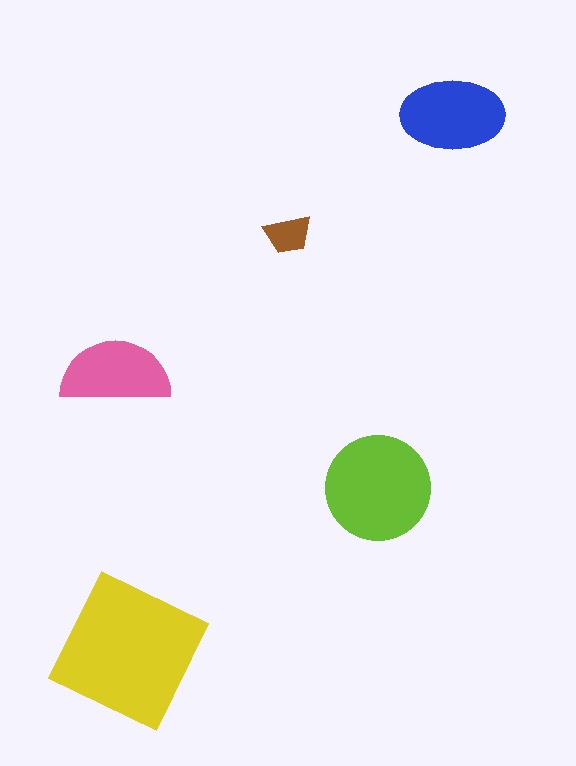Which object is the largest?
The yellow square.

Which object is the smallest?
The brown trapezoid.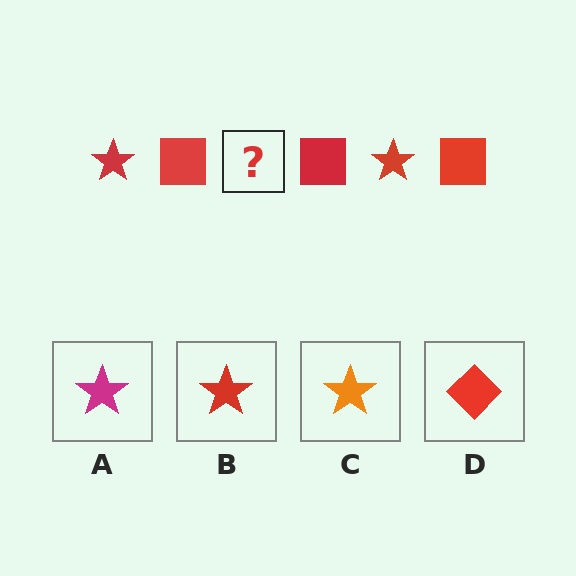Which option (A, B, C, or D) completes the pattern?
B.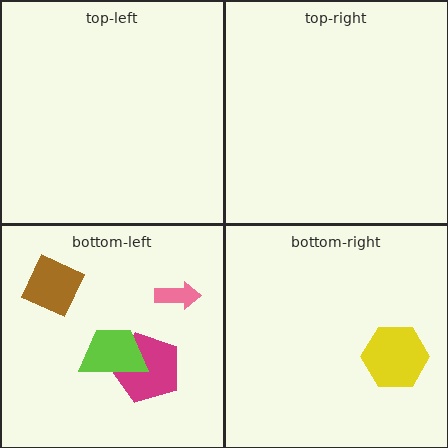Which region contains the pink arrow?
The bottom-left region.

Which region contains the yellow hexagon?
The bottom-right region.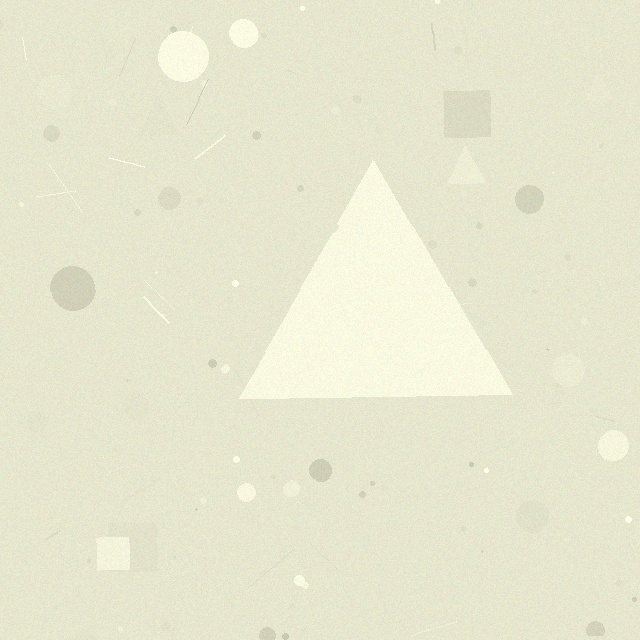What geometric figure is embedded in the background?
A triangle is embedded in the background.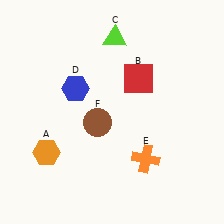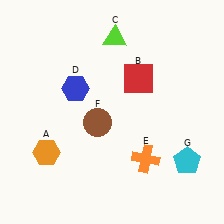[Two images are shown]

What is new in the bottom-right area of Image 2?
A cyan pentagon (G) was added in the bottom-right area of Image 2.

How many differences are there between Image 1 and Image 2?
There is 1 difference between the two images.